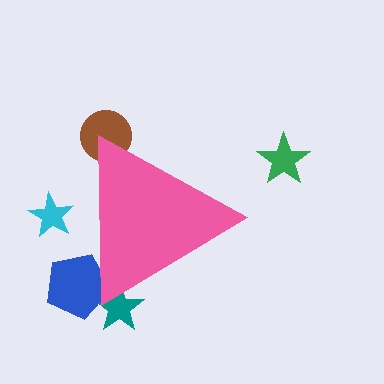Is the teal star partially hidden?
Yes, the teal star is partially hidden behind the pink triangle.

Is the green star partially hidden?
No, the green star is fully visible.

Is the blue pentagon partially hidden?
Yes, the blue pentagon is partially hidden behind the pink triangle.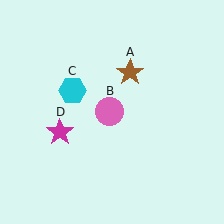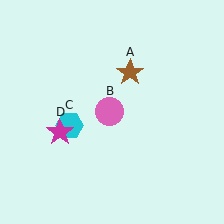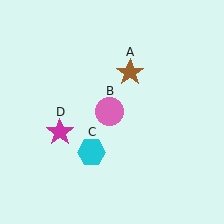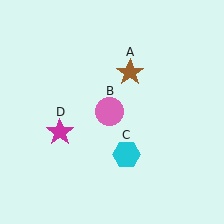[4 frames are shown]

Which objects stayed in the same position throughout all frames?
Brown star (object A) and pink circle (object B) and magenta star (object D) remained stationary.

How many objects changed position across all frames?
1 object changed position: cyan hexagon (object C).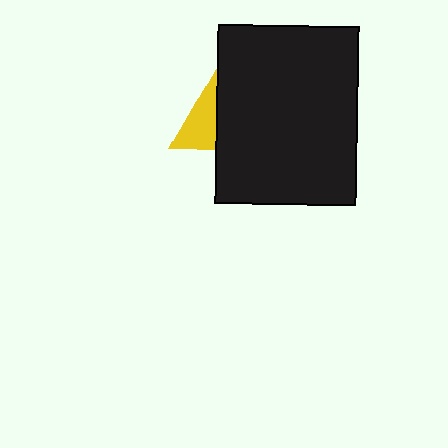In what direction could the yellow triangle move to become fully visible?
The yellow triangle could move left. That would shift it out from behind the black rectangle entirely.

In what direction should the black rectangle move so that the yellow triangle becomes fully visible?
The black rectangle should move right. That is the shortest direction to clear the overlap and leave the yellow triangle fully visible.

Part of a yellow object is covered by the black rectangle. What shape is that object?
It is a triangle.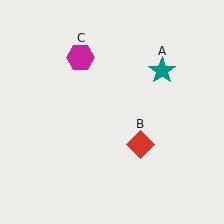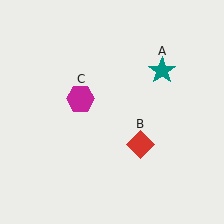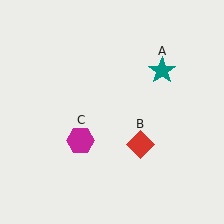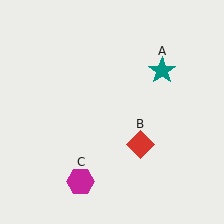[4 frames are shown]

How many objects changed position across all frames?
1 object changed position: magenta hexagon (object C).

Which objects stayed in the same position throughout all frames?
Teal star (object A) and red diamond (object B) remained stationary.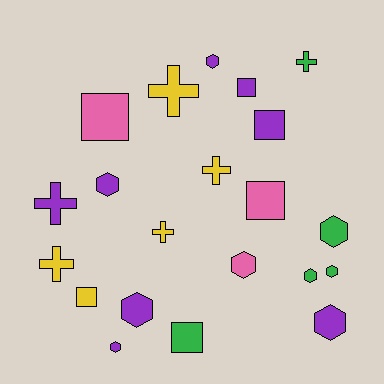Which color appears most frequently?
Purple, with 8 objects.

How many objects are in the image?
There are 21 objects.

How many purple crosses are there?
There is 1 purple cross.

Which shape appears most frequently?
Hexagon, with 9 objects.